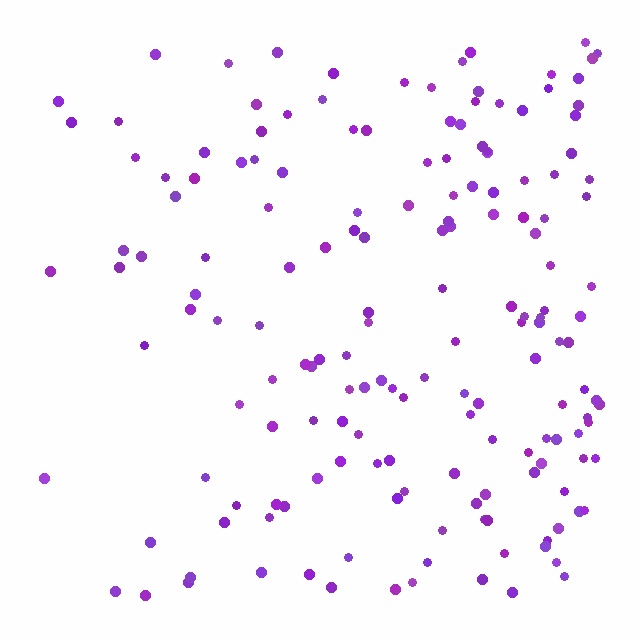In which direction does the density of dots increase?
From left to right, with the right side densest.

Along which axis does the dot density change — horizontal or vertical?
Horizontal.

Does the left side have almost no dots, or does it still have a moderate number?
Still a moderate number, just noticeably fewer than the right.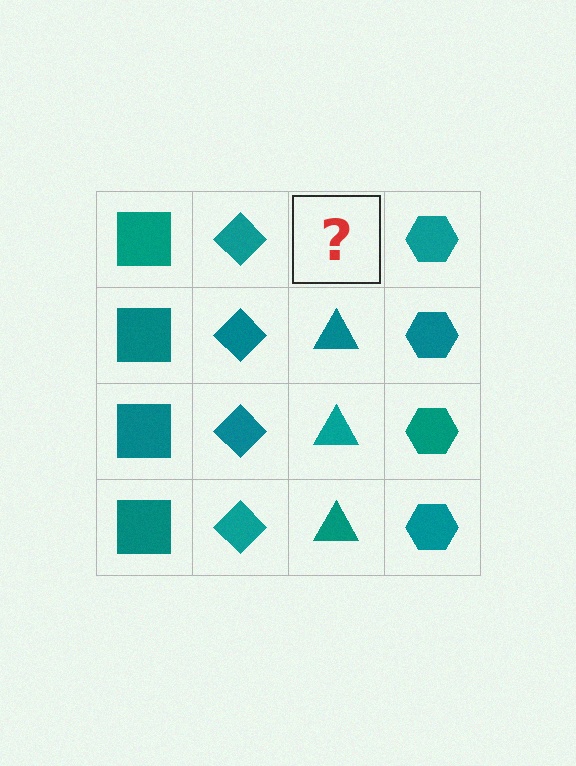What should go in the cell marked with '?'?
The missing cell should contain a teal triangle.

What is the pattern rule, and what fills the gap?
The rule is that each column has a consistent shape. The gap should be filled with a teal triangle.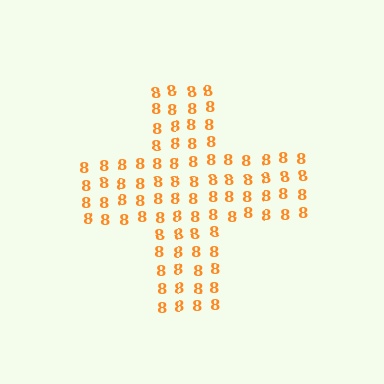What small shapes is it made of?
It is made of small digit 8's.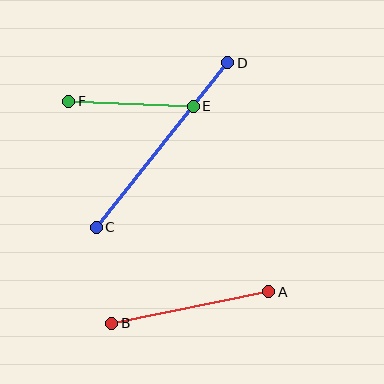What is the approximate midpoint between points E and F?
The midpoint is at approximately (131, 104) pixels.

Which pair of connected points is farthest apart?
Points C and D are farthest apart.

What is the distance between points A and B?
The distance is approximately 160 pixels.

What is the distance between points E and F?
The distance is approximately 125 pixels.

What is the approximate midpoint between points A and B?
The midpoint is at approximately (190, 308) pixels.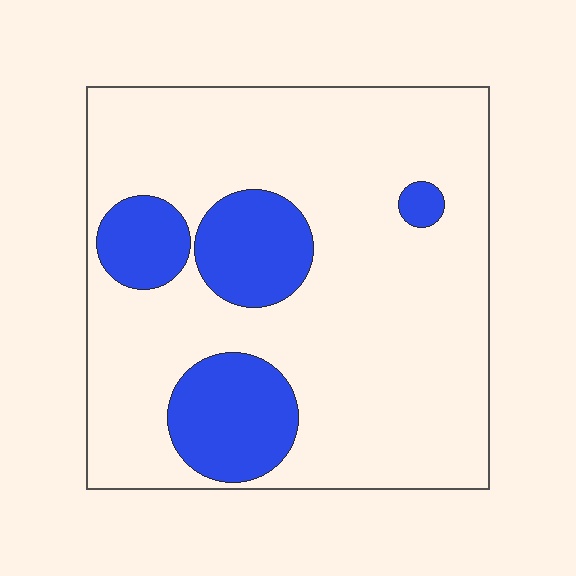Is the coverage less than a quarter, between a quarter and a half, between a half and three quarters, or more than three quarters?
Less than a quarter.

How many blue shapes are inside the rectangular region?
4.